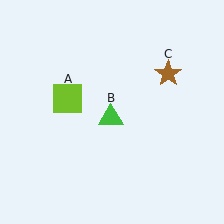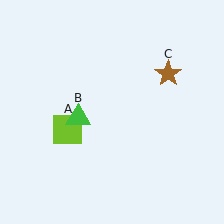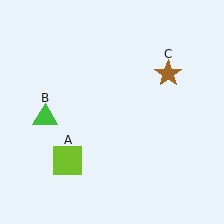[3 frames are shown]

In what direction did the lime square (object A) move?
The lime square (object A) moved down.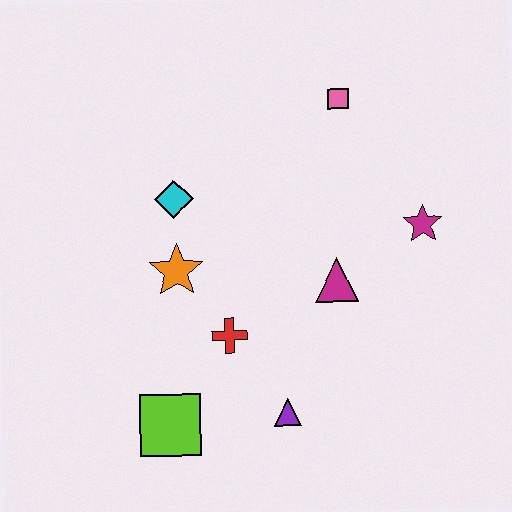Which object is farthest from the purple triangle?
The pink square is farthest from the purple triangle.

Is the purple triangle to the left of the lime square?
No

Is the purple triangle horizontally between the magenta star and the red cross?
Yes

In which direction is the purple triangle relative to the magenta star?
The purple triangle is below the magenta star.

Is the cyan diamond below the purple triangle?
No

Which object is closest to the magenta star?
The magenta triangle is closest to the magenta star.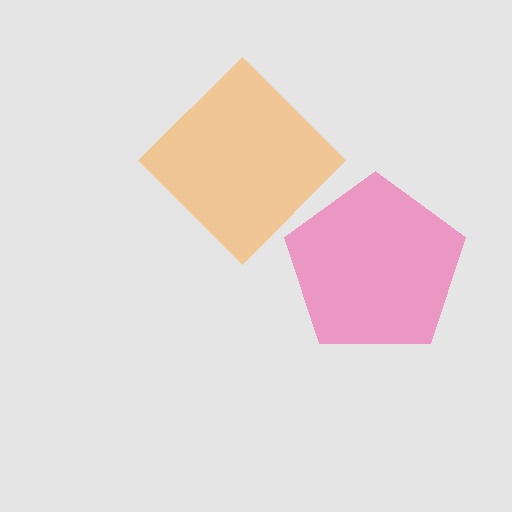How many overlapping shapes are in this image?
There are 2 overlapping shapes in the image.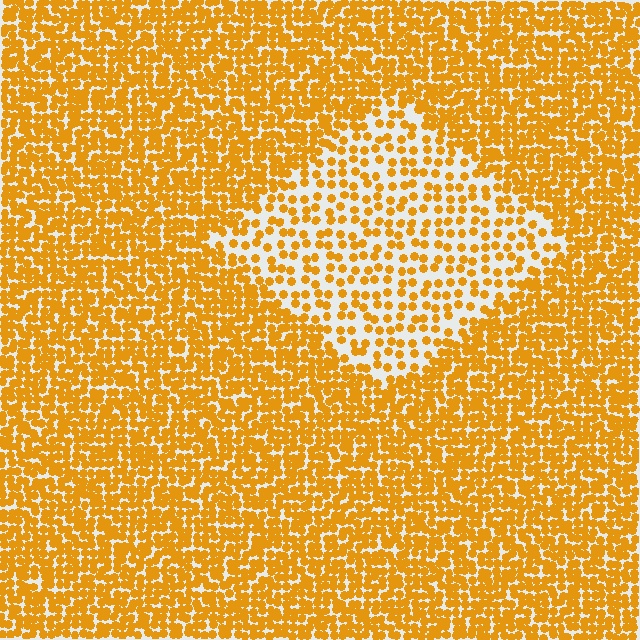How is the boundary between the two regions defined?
The boundary is defined by a change in element density (approximately 2.2x ratio). All elements are the same color, size, and shape.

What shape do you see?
I see a diamond.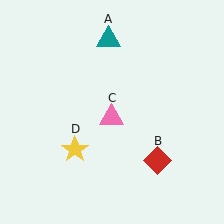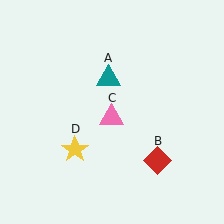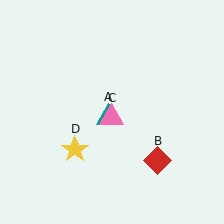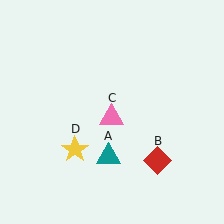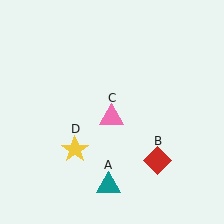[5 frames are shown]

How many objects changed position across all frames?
1 object changed position: teal triangle (object A).